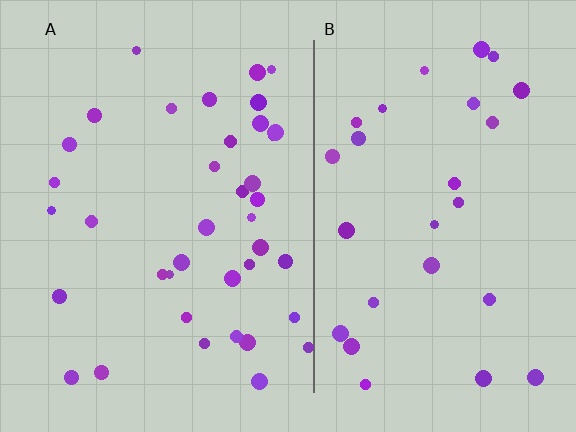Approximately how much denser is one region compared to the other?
Approximately 1.4× — region A over region B.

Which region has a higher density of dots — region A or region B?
A (the left).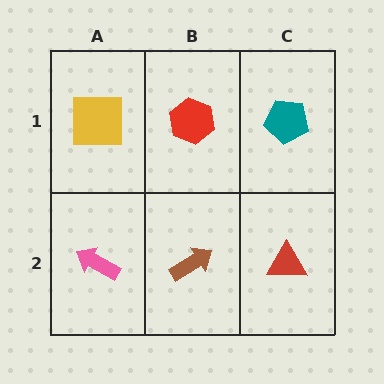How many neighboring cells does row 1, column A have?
2.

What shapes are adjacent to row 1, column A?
A pink arrow (row 2, column A), a red hexagon (row 1, column B).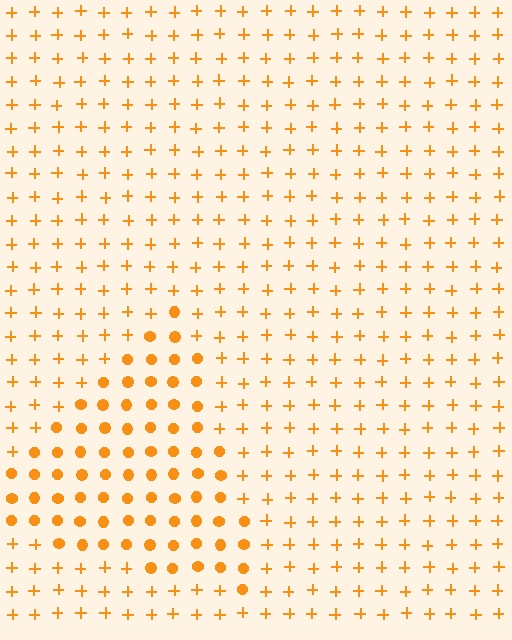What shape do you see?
I see a triangle.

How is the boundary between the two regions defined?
The boundary is defined by a change in element shape: circles inside vs. plus signs outside. All elements share the same color and spacing.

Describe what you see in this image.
The image is filled with small orange elements arranged in a uniform grid. A triangle-shaped region contains circles, while the surrounding area contains plus signs. The boundary is defined purely by the change in element shape.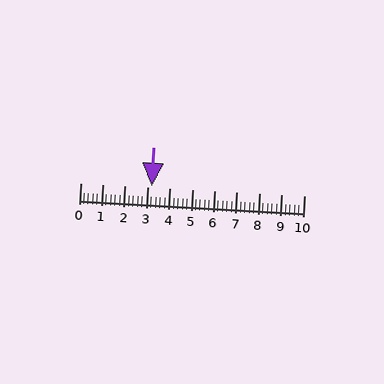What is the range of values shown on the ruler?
The ruler shows values from 0 to 10.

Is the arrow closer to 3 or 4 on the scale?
The arrow is closer to 3.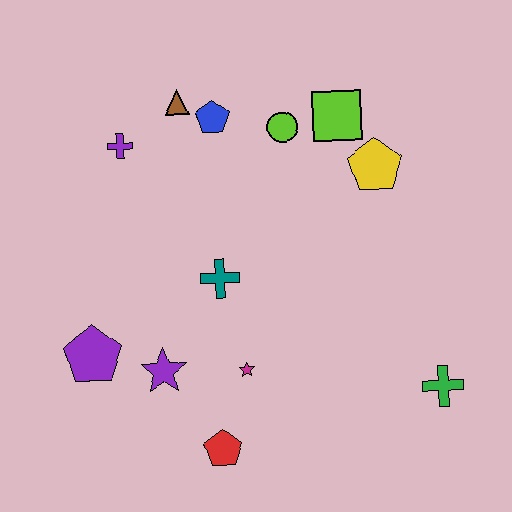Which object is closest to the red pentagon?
The magenta star is closest to the red pentagon.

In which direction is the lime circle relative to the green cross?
The lime circle is above the green cross.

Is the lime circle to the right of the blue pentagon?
Yes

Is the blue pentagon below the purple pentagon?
No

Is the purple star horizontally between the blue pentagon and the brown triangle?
No